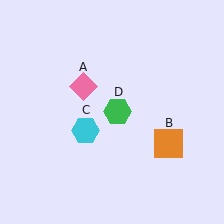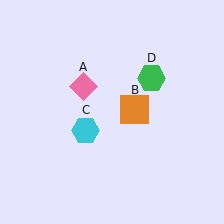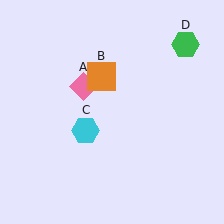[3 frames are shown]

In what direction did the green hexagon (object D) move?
The green hexagon (object D) moved up and to the right.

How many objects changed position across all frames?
2 objects changed position: orange square (object B), green hexagon (object D).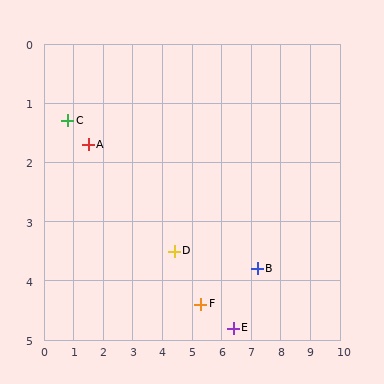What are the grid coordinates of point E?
Point E is at approximately (6.4, 4.8).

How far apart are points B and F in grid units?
Points B and F are about 2.0 grid units apart.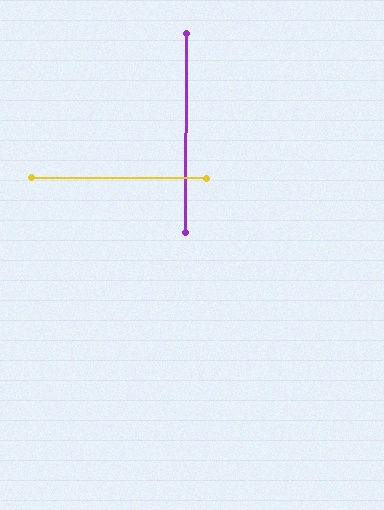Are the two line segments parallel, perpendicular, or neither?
Perpendicular — they meet at approximately 90°.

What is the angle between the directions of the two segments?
Approximately 90 degrees.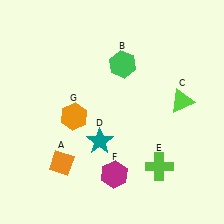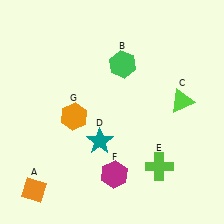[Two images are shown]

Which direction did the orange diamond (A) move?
The orange diamond (A) moved left.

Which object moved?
The orange diamond (A) moved left.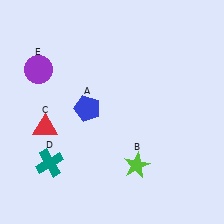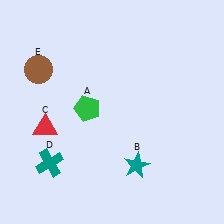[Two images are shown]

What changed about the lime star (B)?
In Image 1, B is lime. In Image 2, it changed to teal.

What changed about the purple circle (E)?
In Image 1, E is purple. In Image 2, it changed to brown.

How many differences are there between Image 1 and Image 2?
There are 3 differences between the two images.